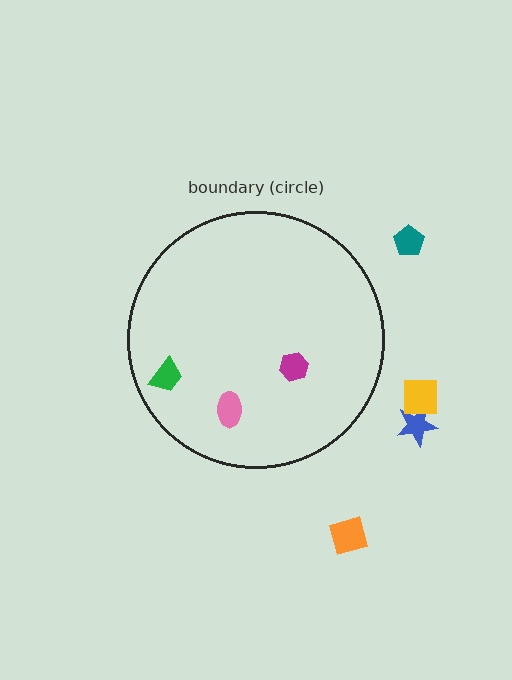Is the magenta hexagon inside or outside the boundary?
Inside.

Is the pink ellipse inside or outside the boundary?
Inside.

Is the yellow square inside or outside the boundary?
Outside.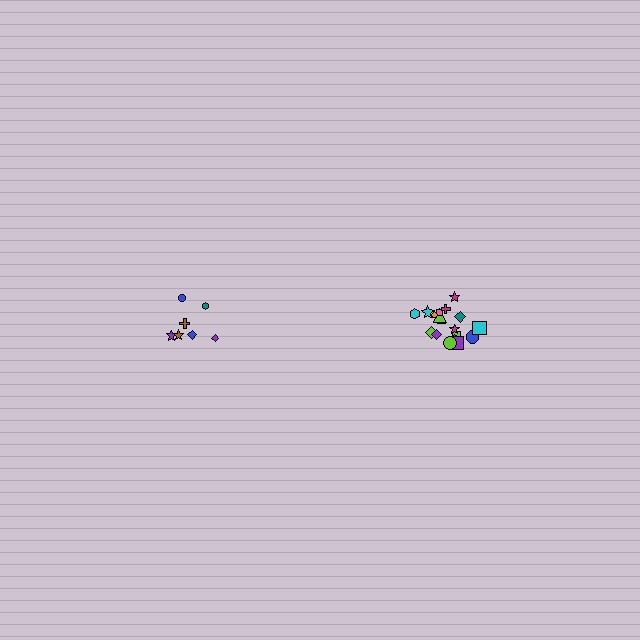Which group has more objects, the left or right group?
The right group.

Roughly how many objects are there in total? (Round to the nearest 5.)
Roughly 25 objects in total.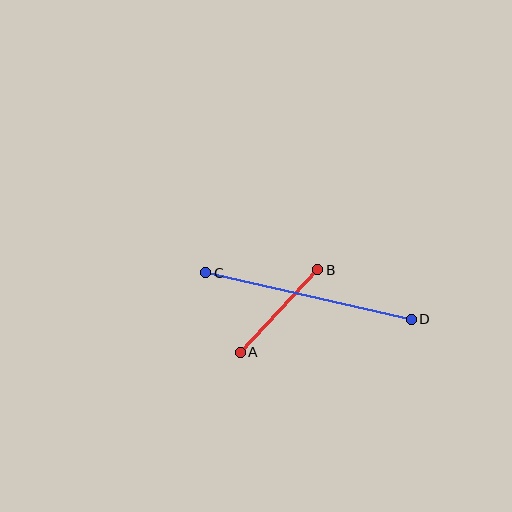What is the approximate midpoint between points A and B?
The midpoint is at approximately (279, 311) pixels.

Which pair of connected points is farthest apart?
Points C and D are farthest apart.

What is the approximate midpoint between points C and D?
The midpoint is at approximately (309, 296) pixels.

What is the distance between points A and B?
The distance is approximately 113 pixels.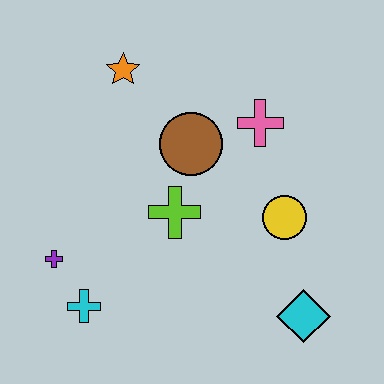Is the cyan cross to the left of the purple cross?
No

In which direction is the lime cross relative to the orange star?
The lime cross is below the orange star.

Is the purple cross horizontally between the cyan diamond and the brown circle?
No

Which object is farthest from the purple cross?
The cyan diamond is farthest from the purple cross.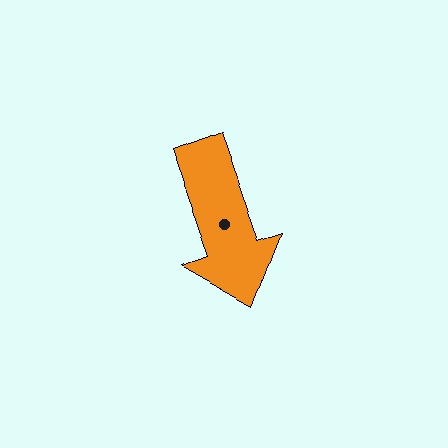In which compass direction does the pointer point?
South.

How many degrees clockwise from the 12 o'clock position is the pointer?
Approximately 160 degrees.